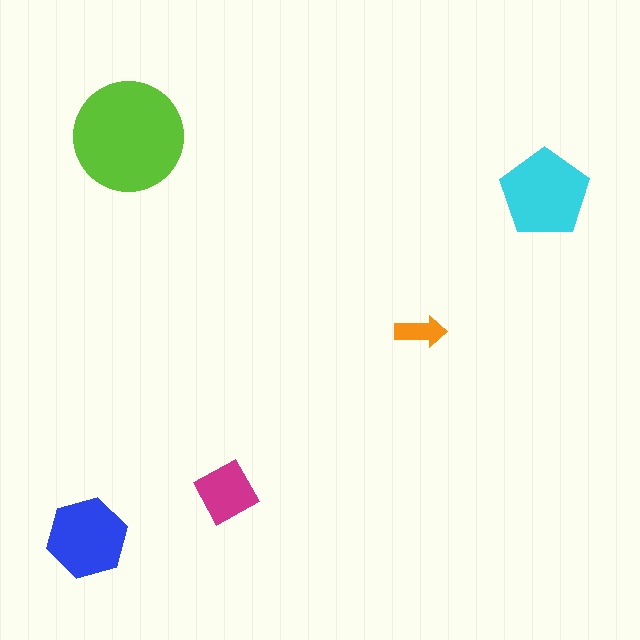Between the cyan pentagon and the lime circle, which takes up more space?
The lime circle.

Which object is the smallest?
The orange arrow.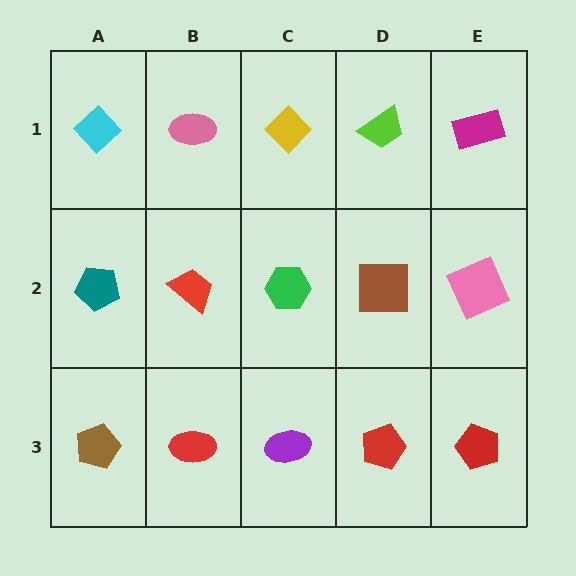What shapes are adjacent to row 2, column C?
A yellow diamond (row 1, column C), a purple ellipse (row 3, column C), a red trapezoid (row 2, column B), a brown square (row 2, column D).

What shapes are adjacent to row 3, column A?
A teal pentagon (row 2, column A), a red ellipse (row 3, column B).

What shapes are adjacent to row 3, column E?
A pink square (row 2, column E), a red pentagon (row 3, column D).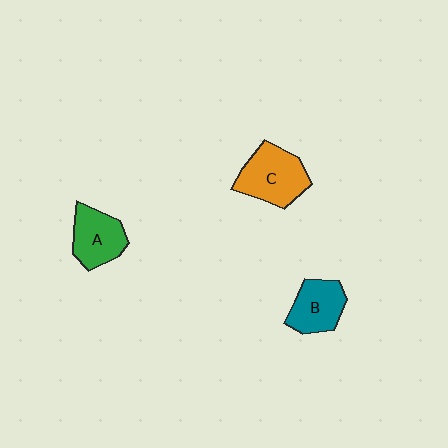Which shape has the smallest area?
Shape B (teal).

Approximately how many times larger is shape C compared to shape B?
Approximately 1.3 times.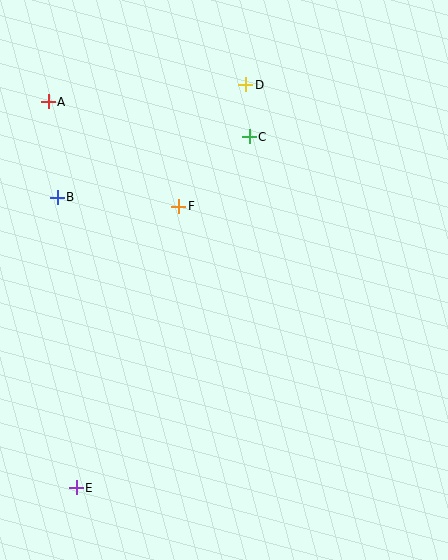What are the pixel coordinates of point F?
Point F is at (179, 206).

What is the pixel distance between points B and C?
The distance between B and C is 201 pixels.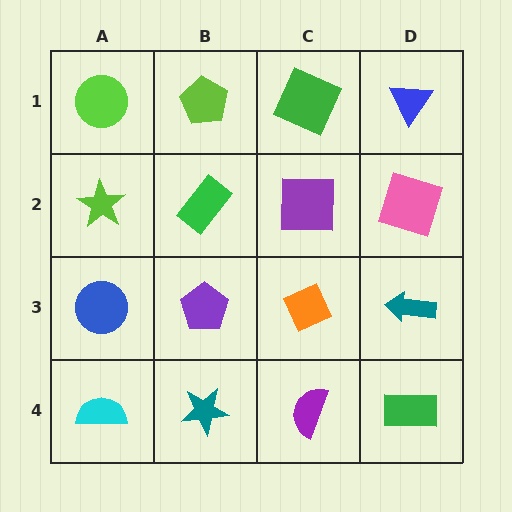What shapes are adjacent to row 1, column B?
A green rectangle (row 2, column B), a lime circle (row 1, column A), a green square (row 1, column C).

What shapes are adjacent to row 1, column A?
A lime star (row 2, column A), a lime pentagon (row 1, column B).